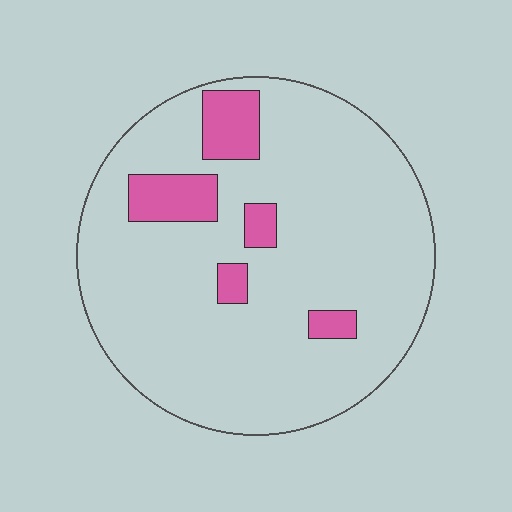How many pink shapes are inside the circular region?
5.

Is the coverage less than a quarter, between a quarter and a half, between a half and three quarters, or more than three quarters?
Less than a quarter.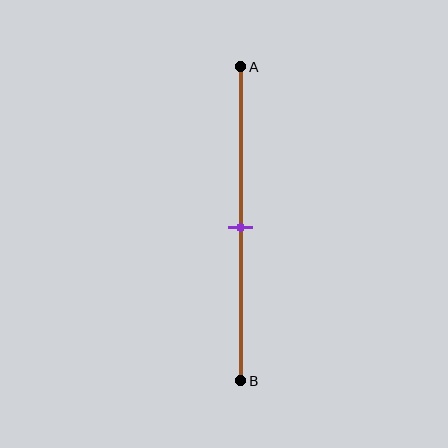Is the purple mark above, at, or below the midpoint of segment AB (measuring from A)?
The purple mark is approximately at the midpoint of segment AB.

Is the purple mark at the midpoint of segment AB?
Yes, the mark is approximately at the midpoint.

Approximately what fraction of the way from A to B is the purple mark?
The purple mark is approximately 50% of the way from A to B.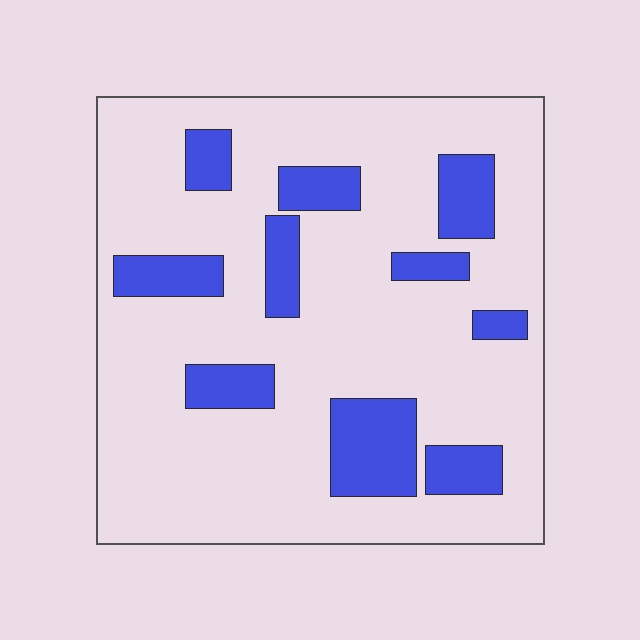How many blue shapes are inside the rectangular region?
10.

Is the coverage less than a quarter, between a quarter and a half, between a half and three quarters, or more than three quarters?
Less than a quarter.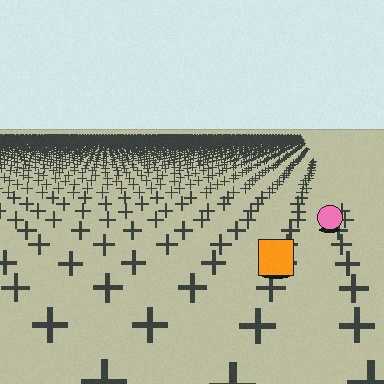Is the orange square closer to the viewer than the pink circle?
Yes. The orange square is closer — you can tell from the texture gradient: the ground texture is coarser near it.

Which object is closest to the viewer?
The orange square is closest. The texture marks near it are larger and more spread out.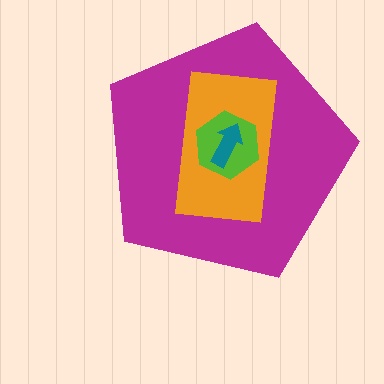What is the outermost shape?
The magenta pentagon.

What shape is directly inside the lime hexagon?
The teal arrow.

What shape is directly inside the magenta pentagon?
The orange rectangle.